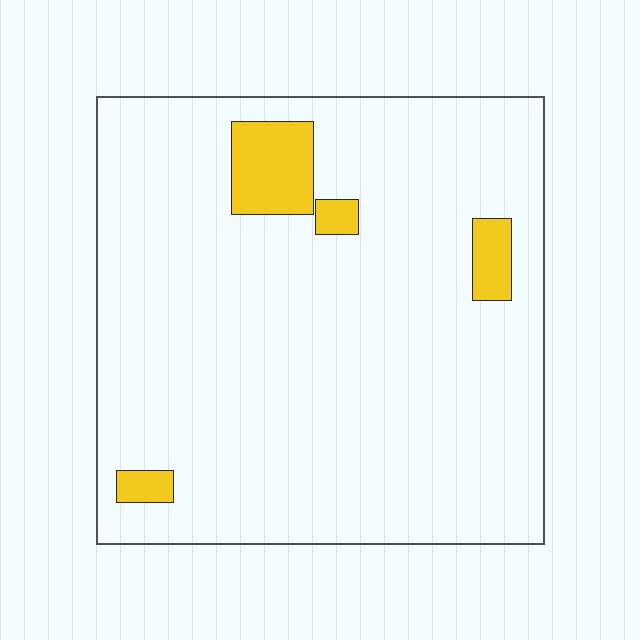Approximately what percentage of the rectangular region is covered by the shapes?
Approximately 5%.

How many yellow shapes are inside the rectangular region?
4.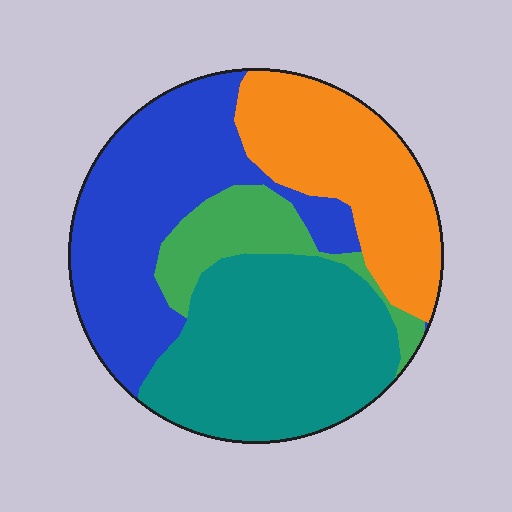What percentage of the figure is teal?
Teal takes up about one third (1/3) of the figure.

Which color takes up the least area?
Green, at roughly 10%.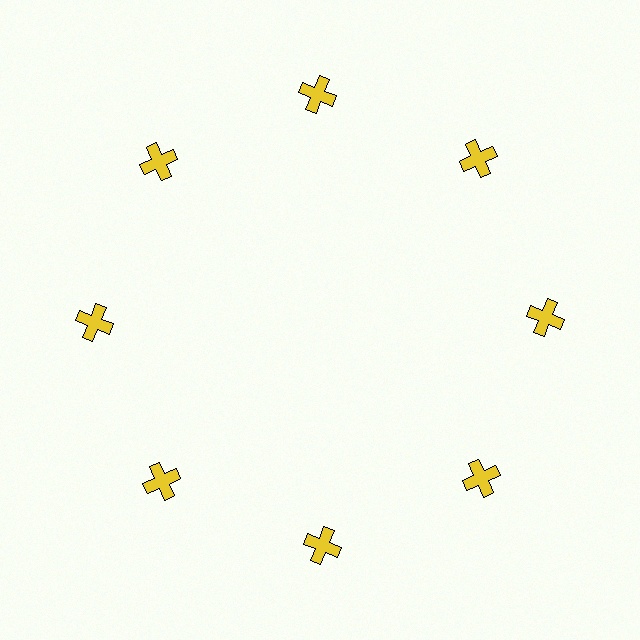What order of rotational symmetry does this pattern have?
This pattern has 8-fold rotational symmetry.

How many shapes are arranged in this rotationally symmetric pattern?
There are 8 shapes, arranged in 8 groups of 1.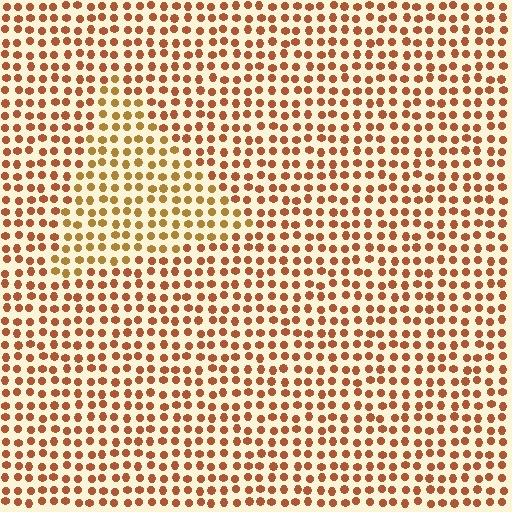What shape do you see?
I see a triangle.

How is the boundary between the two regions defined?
The boundary is defined purely by a slight shift in hue (about 24 degrees). Spacing, size, and orientation are identical on both sides.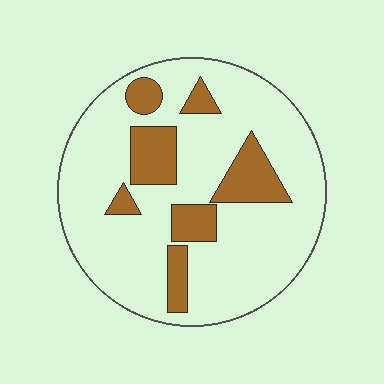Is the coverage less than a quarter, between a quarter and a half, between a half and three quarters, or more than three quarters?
Less than a quarter.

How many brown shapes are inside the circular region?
7.